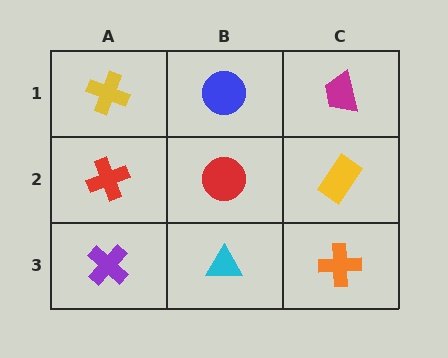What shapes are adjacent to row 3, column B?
A red circle (row 2, column B), a purple cross (row 3, column A), an orange cross (row 3, column C).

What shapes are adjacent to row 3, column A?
A red cross (row 2, column A), a cyan triangle (row 3, column B).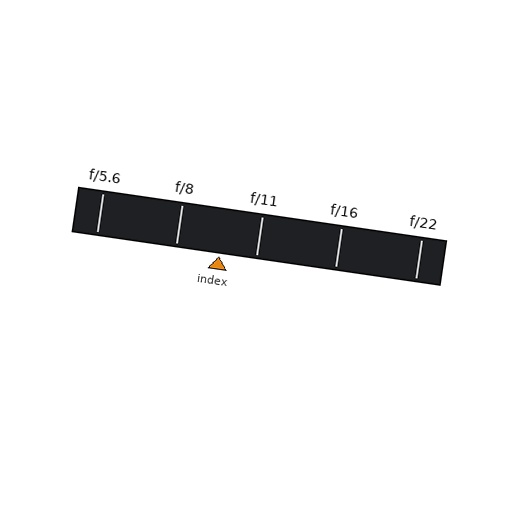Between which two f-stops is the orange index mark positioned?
The index mark is between f/8 and f/11.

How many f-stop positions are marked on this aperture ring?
There are 5 f-stop positions marked.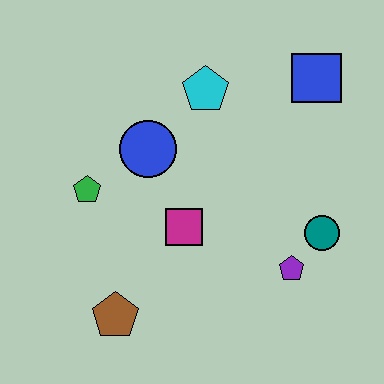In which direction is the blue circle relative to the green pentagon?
The blue circle is to the right of the green pentagon.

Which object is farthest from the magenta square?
The blue square is farthest from the magenta square.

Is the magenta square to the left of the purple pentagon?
Yes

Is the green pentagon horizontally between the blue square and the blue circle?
No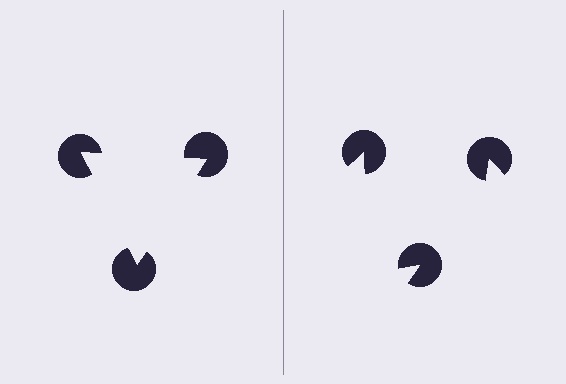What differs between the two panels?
The pac-man discs are positioned identically on both sides; only the wedge orientations differ. On the left they align to a triangle; on the right they are misaligned.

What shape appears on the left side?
An illusory triangle.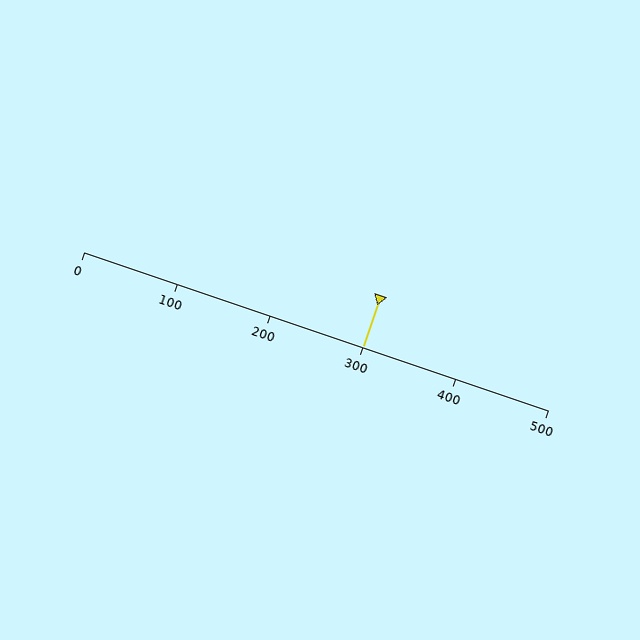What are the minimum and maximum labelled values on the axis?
The axis runs from 0 to 500.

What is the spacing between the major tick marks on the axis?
The major ticks are spaced 100 apart.